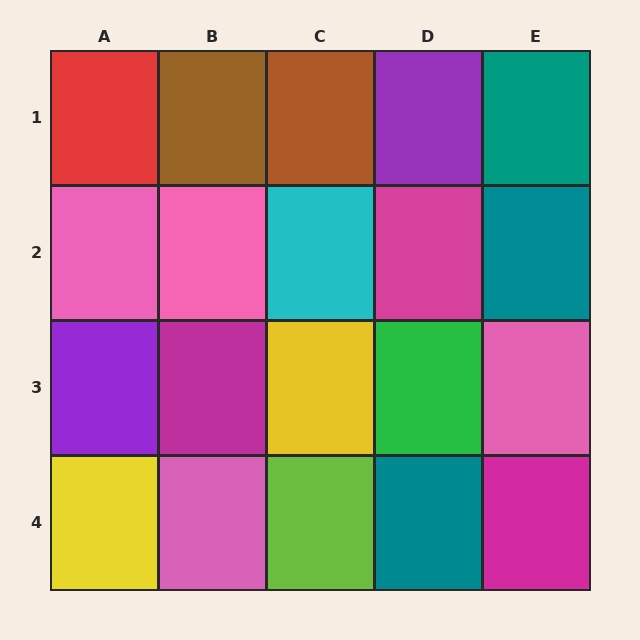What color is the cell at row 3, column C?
Yellow.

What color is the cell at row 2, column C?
Cyan.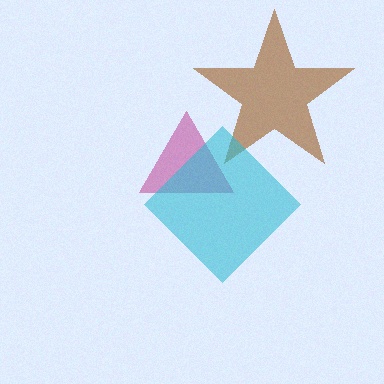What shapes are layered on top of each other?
The layered shapes are: a magenta triangle, a brown star, a cyan diamond.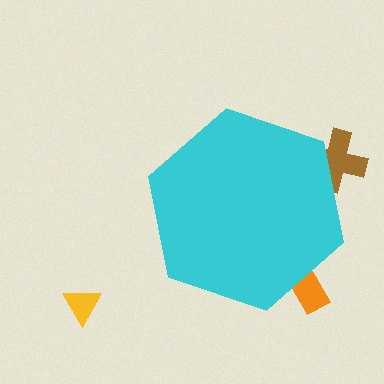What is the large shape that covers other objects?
A cyan hexagon.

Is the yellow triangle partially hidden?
No, the yellow triangle is fully visible.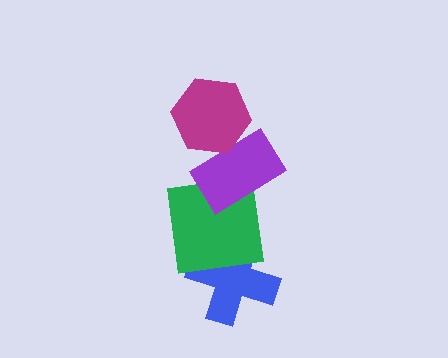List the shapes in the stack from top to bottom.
From top to bottom: the magenta hexagon, the purple rectangle, the green square, the blue cross.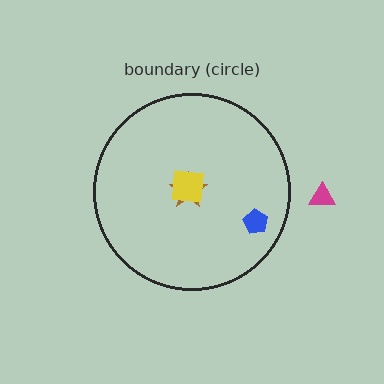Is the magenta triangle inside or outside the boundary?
Outside.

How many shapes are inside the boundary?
3 inside, 1 outside.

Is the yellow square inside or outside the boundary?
Inside.